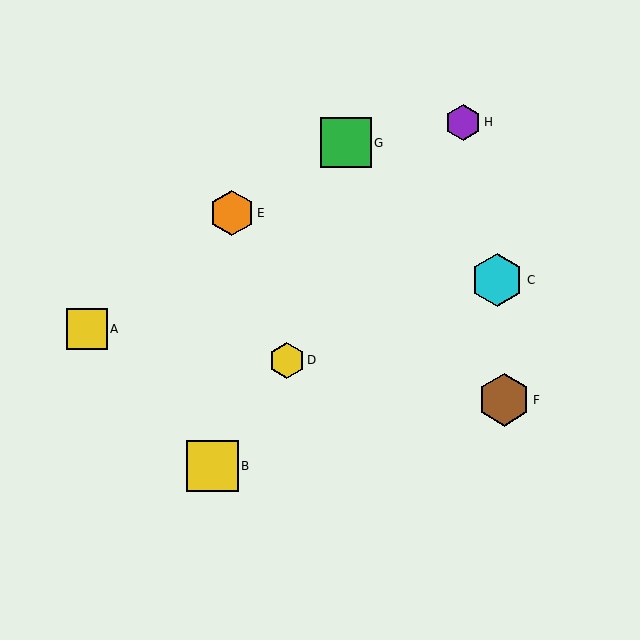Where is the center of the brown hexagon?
The center of the brown hexagon is at (504, 400).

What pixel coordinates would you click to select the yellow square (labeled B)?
Click at (213, 466) to select the yellow square B.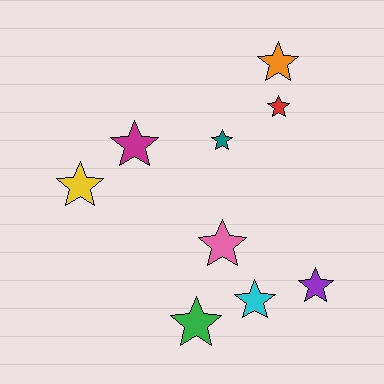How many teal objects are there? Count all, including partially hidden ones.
There is 1 teal object.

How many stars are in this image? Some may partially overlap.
There are 9 stars.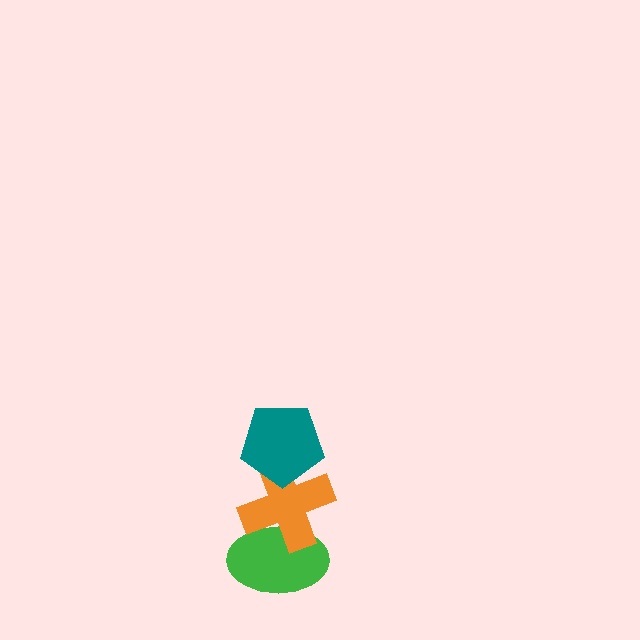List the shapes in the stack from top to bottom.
From top to bottom: the teal pentagon, the orange cross, the green ellipse.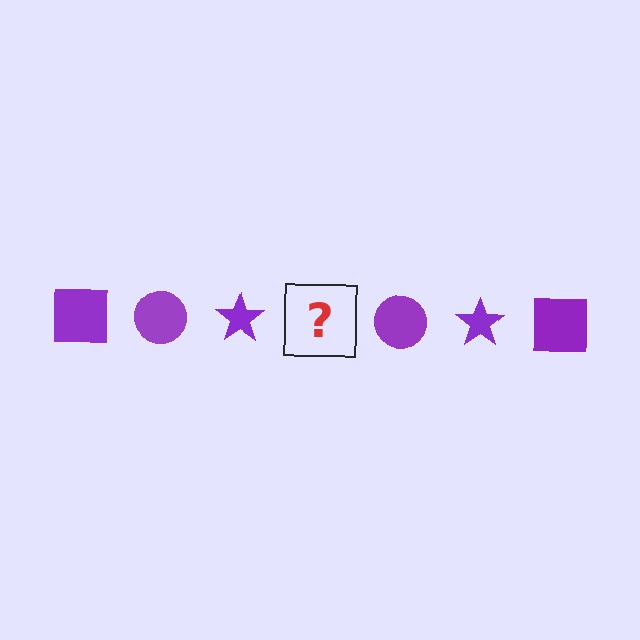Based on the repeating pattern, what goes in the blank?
The blank should be a purple square.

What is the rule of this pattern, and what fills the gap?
The rule is that the pattern cycles through square, circle, star shapes in purple. The gap should be filled with a purple square.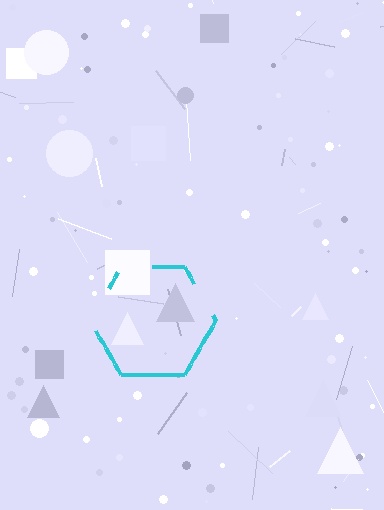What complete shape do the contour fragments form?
The contour fragments form a hexagon.